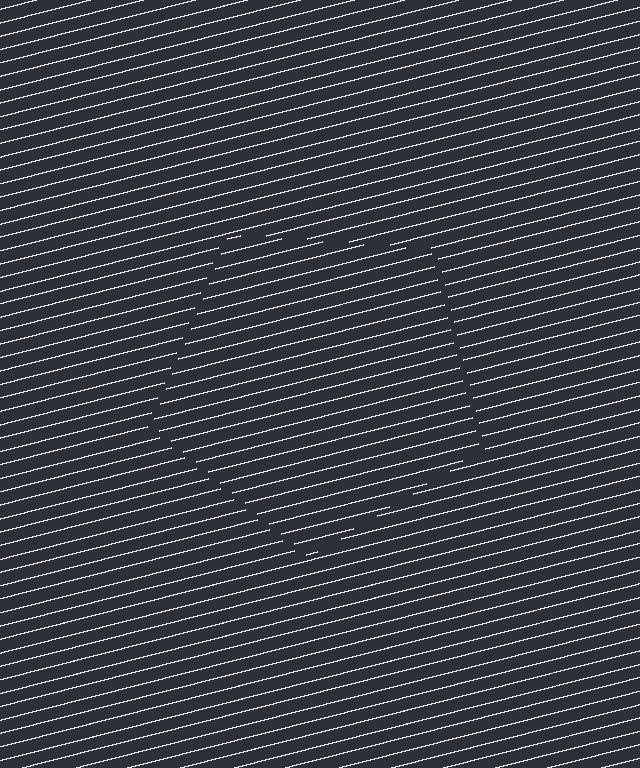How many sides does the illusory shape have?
5 sides — the line-ends trace a pentagon.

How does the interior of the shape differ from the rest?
The interior of the shape contains the same grating, shifted by half a period — the contour is defined by the phase discontinuity where line-ends from the inner and outer gratings abut.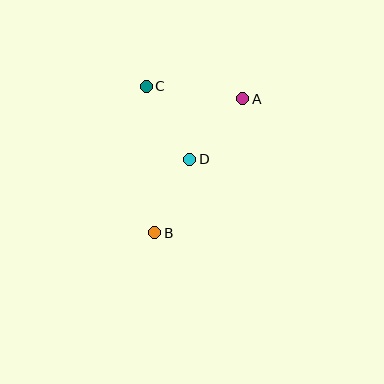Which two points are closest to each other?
Points A and D are closest to each other.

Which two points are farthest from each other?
Points A and B are farthest from each other.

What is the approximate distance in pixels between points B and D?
The distance between B and D is approximately 81 pixels.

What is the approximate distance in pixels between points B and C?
The distance between B and C is approximately 147 pixels.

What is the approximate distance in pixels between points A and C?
The distance between A and C is approximately 97 pixels.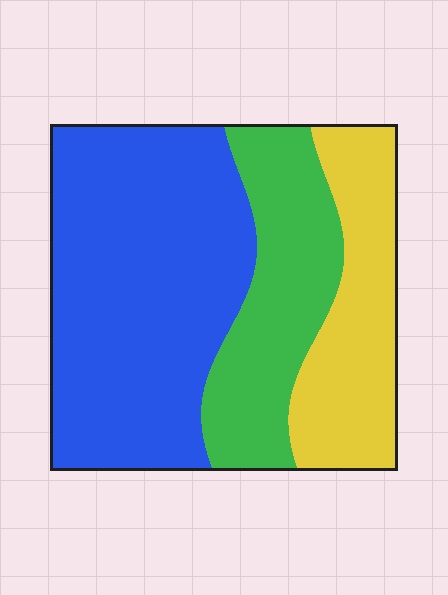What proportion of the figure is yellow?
Yellow takes up between a sixth and a third of the figure.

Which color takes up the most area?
Blue, at roughly 50%.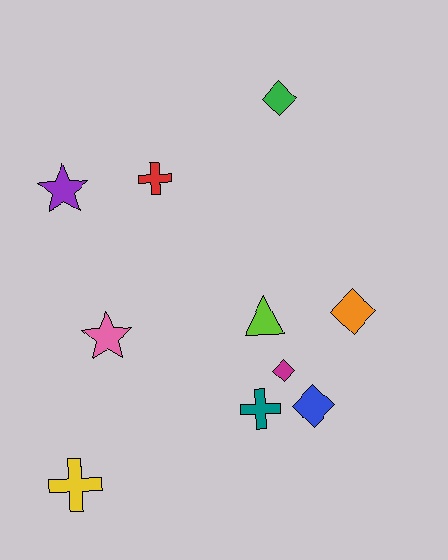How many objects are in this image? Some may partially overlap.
There are 10 objects.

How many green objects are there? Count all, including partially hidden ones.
There is 1 green object.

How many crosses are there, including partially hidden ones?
There are 3 crosses.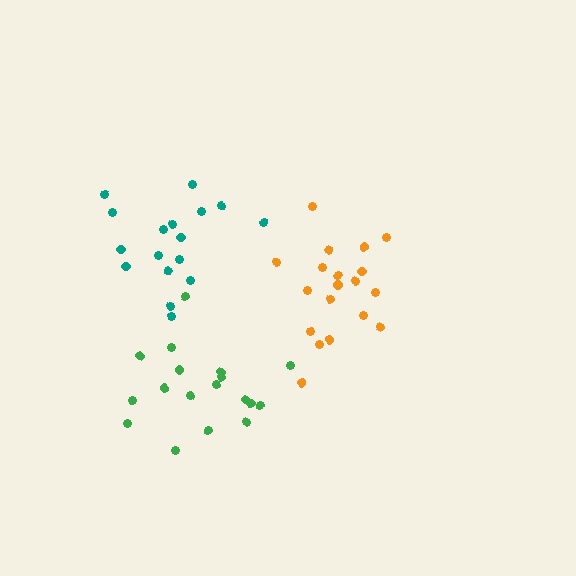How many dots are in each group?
Group 1: 17 dots, Group 2: 18 dots, Group 3: 19 dots (54 total).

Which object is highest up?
The teal cluster is topmost.